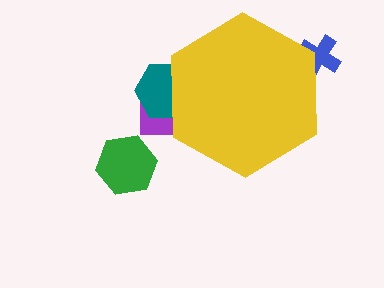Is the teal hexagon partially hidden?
Yes, the teal hexagon is partially hidden behind the yellow hexagon.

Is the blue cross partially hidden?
Yes, the blue cross is partially hidden behind the yellow hexagon.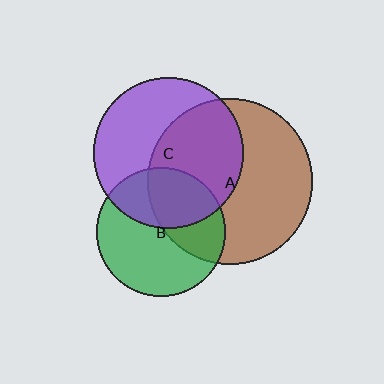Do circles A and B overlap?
Yes.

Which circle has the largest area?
Circle A (brown).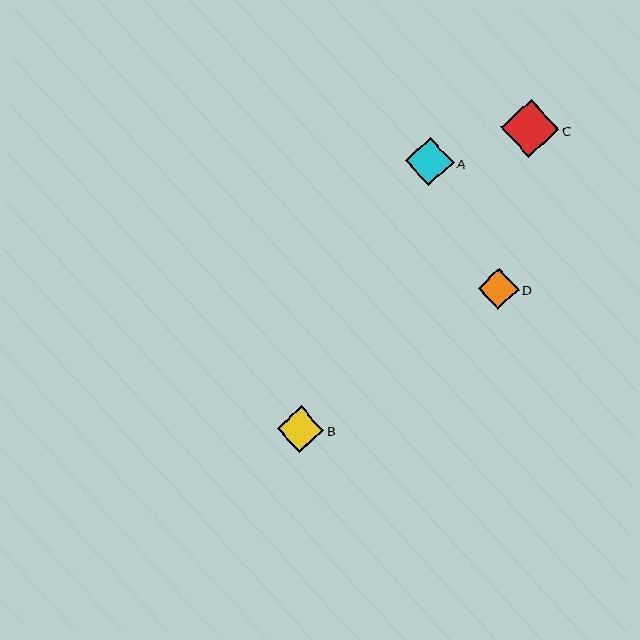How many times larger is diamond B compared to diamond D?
Diamond B is approximately 1.1 times the size of diamond D.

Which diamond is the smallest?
Diamond D is the smallest with a size of approximately 41 pixels.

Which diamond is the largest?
Diamond C is the largest with a size of approximately 58 pixels.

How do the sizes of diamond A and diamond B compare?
Diamond A and diamond B are approximately the same size.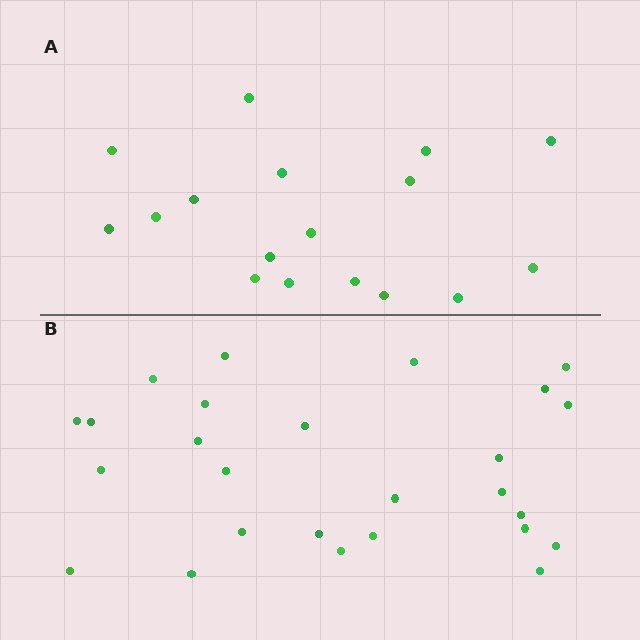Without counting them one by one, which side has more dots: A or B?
Region B (the bottom region) has more dots.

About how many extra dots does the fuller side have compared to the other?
Region B has roughly 8 or so more dots than region A.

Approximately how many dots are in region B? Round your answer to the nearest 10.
About 30 dots. (The exact count is 26, which rounds to 30.)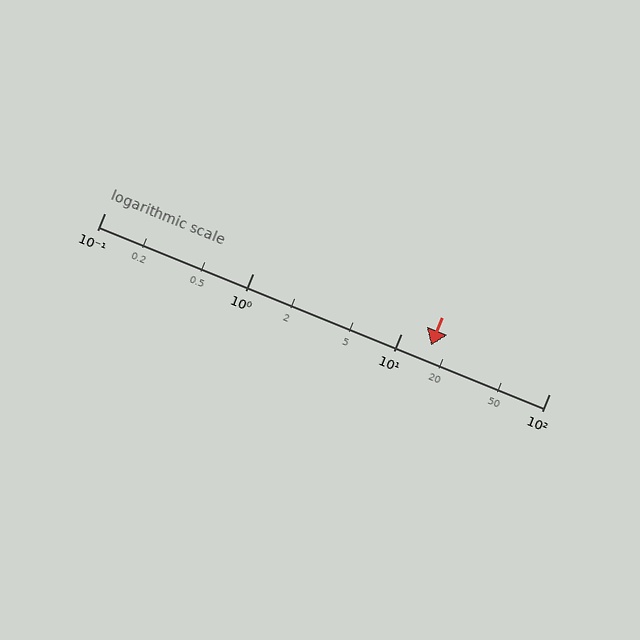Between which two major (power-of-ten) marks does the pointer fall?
The pointer is between 10 and 100.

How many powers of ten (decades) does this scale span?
The scale spans 3 decades, from 0.1 to 100.